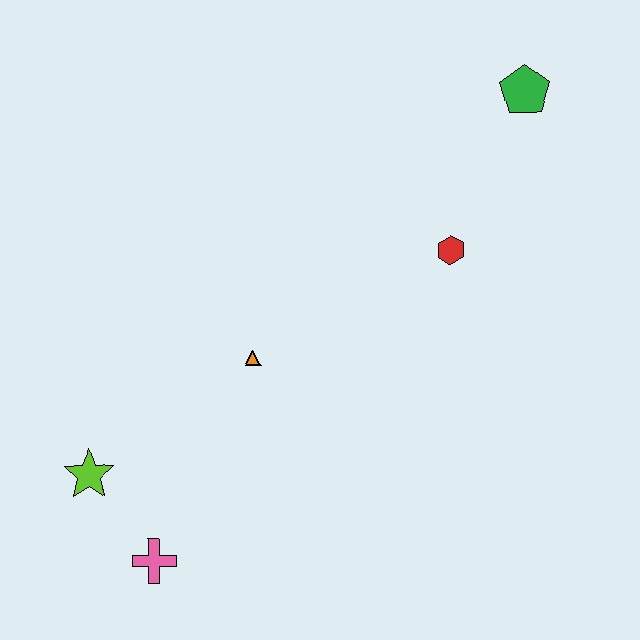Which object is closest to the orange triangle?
The lime star is closest to the orange triangle.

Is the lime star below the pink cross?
No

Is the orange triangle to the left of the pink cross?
No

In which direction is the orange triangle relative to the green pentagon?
The orange triangle is to the left of the green pentagon.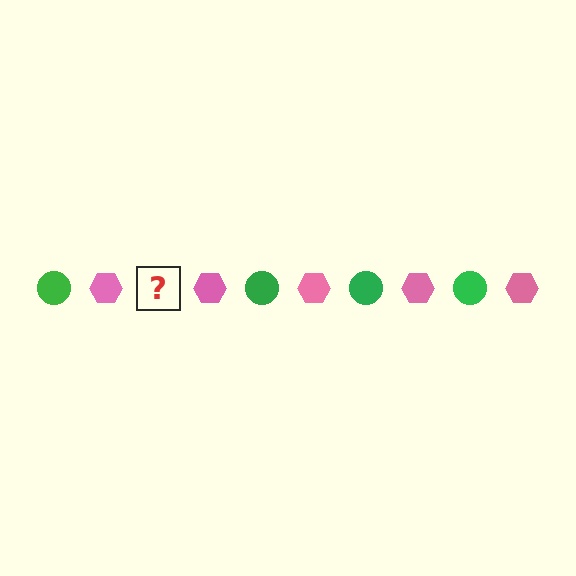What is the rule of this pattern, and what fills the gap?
The rule is that the pattern alternates between green circle and pink hexagon. The gap should be filled with a green circle.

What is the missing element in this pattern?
The missing element is a green circle.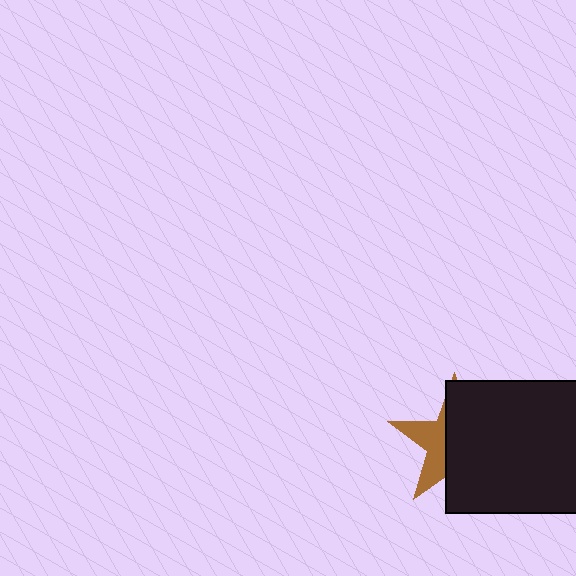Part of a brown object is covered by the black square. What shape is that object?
It is a star.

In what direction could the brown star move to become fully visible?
The brown star could move left. That would shift it out from behind the black square entirely.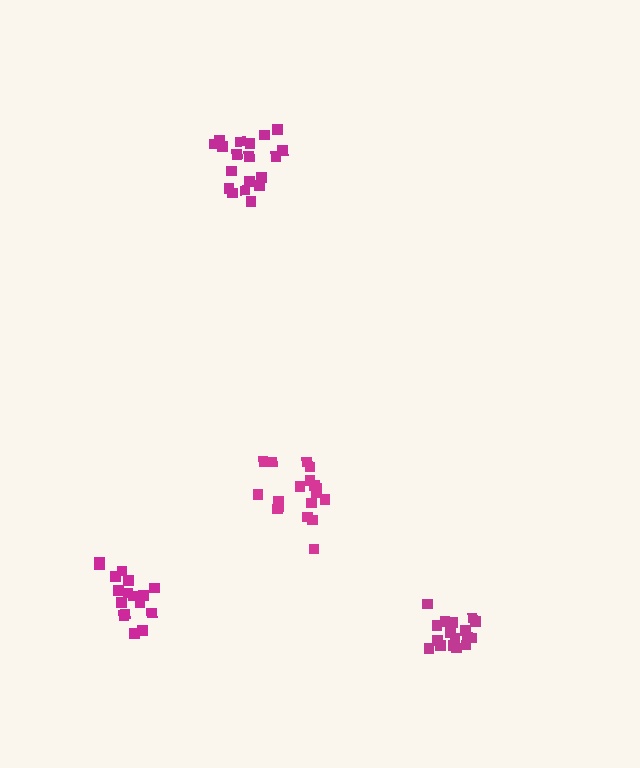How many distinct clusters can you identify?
There are 4 distinct clusters.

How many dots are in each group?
Group 1: 18 dots, Group 2: 17 dots, Group 3: 17 dots, Group 4: 19 dots (71 total).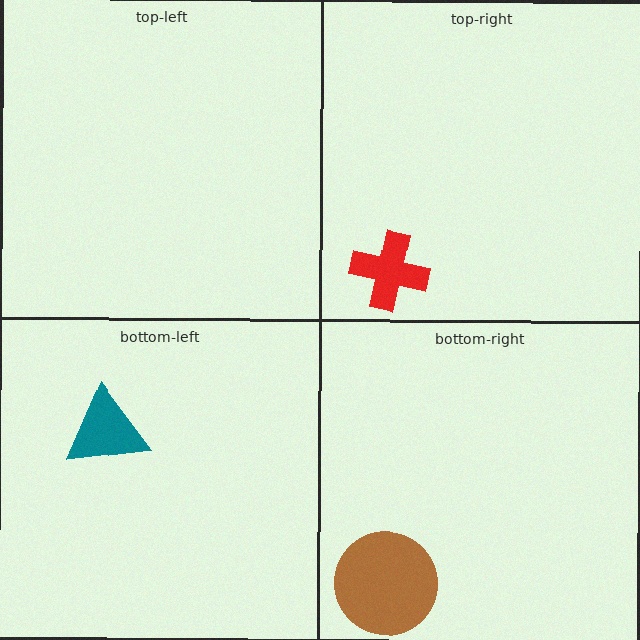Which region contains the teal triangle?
The bottom-left region.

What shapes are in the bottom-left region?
The teal triangle.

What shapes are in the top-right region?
The red cross.